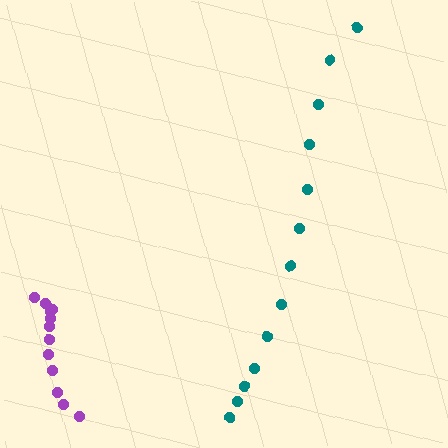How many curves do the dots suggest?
There are 2 distinct paths.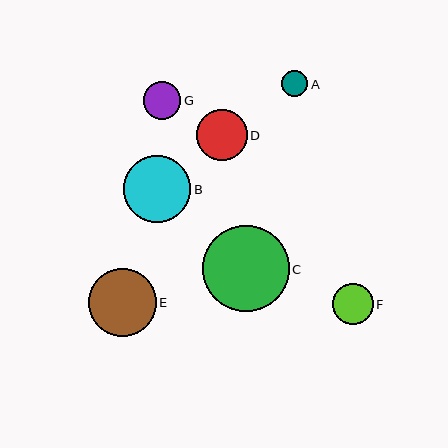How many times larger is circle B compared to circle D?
Circle B is approximately 1.3 times the size of circle D.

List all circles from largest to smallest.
From largest to smallest: C, E, B, D, F, G, A.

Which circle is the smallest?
Circle A is the smallest with a size of approximately 26 pixels.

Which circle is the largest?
Circle C is the largest with a size of approximately 86 pixels.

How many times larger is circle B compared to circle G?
Circle B is approximately 1.8 times the size of circle G.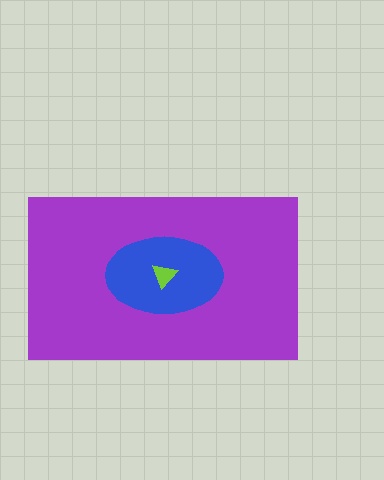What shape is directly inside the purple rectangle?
The blue ellipse.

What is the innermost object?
The lime triangle.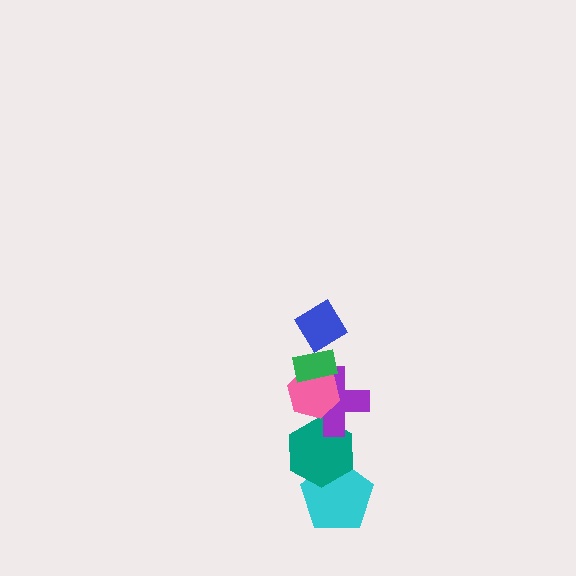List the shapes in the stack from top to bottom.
From top to bottom: the green rectangle, the blue diamond, the pink hexagon, the purple cross, the teal hexagon, the cyan pentagon.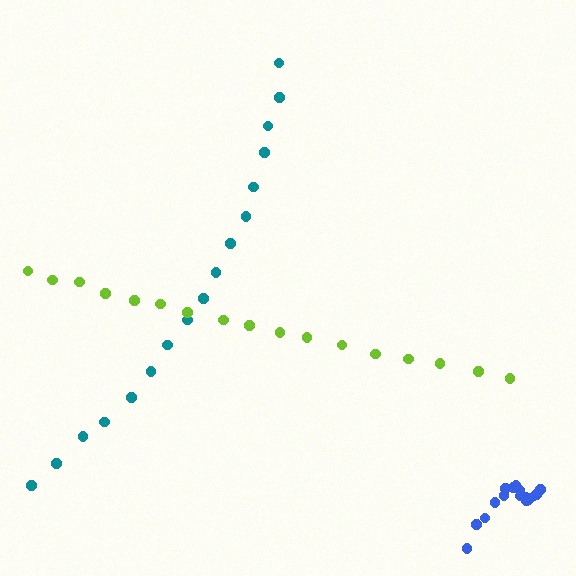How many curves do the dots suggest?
There are 3 distinct paths.